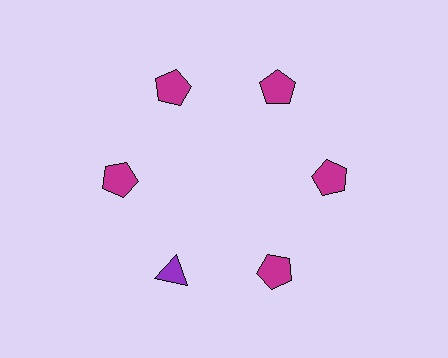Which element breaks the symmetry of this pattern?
The purple triangle at roughly the 7 o'clock position breaks the symmetry. All other shapes are magenta pentagons.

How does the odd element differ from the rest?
It differs in both color (purple instead of magenta) and shape (triangle instead of pentagon).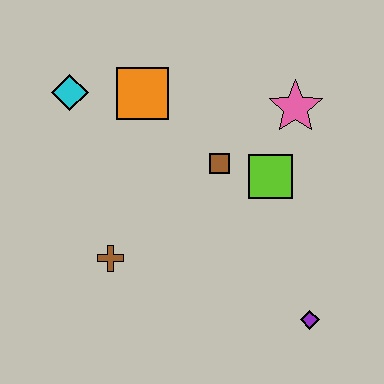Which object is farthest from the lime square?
The cyan diamond is farthest from the lime square.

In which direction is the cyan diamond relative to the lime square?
The cyan diamond is to the left of the lime square.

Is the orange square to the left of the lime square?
Yes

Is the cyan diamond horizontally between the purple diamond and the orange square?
No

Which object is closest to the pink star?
The lime square is closest to the pink star.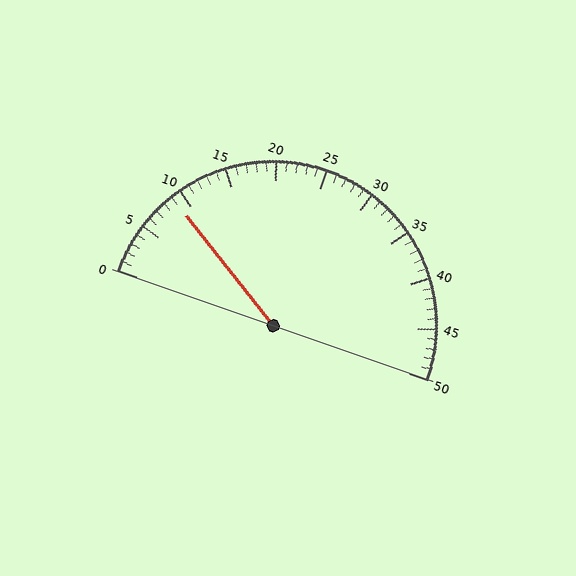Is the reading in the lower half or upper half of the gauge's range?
The reading is in the lower half of the range (0 to 50).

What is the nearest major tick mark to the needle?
The nearest major tick mark is 10.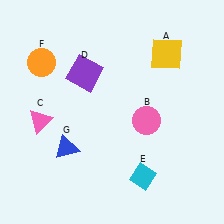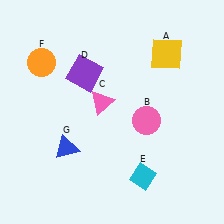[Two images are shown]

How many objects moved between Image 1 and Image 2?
1 object moved between the two images.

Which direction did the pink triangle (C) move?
The pink triangle (C) moved right.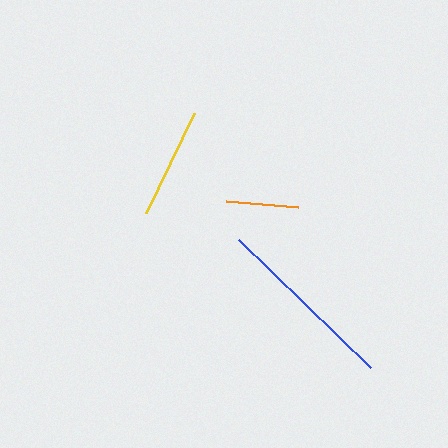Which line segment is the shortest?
The orange line is the shortest at approximately 72 pixels.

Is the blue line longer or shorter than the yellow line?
The blue line is longer than the yellow line.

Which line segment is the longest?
The blue line is the longest at approximately 184 pixels.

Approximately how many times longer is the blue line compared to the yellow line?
The blue line is approximately 1.7 times the length of the yellow line.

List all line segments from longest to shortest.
From longest to shortest: blue, yellow, orange.